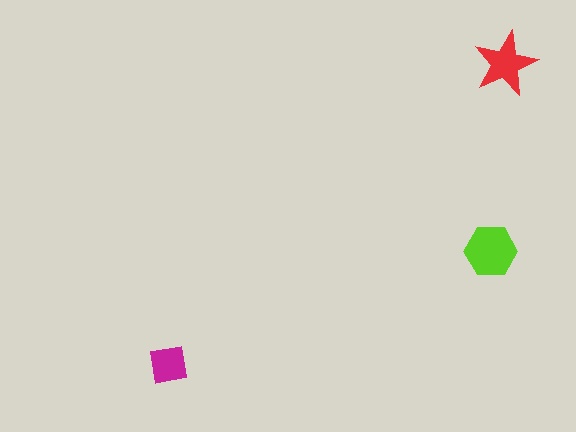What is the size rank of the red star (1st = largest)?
2nd.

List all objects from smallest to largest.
The magenta square, the red star, the lime hexagon.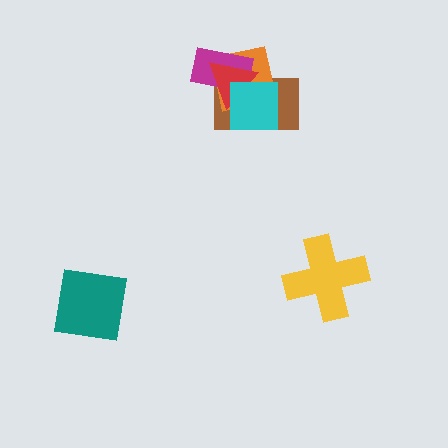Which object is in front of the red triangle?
The cyan square is in front of the red triangle.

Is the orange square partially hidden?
Yes, it is partially covered by another shape.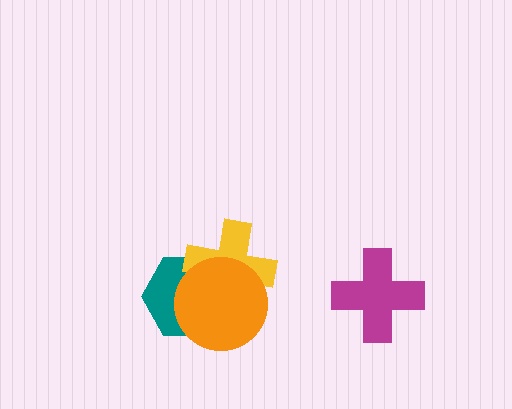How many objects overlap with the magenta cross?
0 objects overlap with the magenta cross.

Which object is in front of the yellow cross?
The orange circle is in front of the yellow cross.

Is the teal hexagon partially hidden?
Yes, it is partially covered by another shape.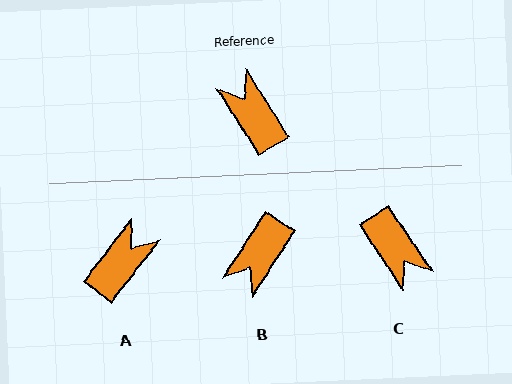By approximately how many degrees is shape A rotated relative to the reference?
Approximately 70 degrees clockwise.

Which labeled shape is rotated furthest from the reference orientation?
C, about 178 degrees away.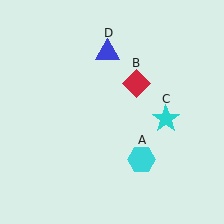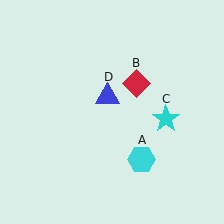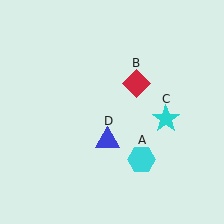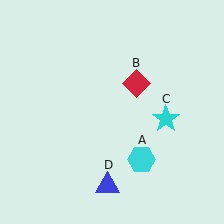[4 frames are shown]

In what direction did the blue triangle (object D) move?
The blue triangle (object D) moved down.